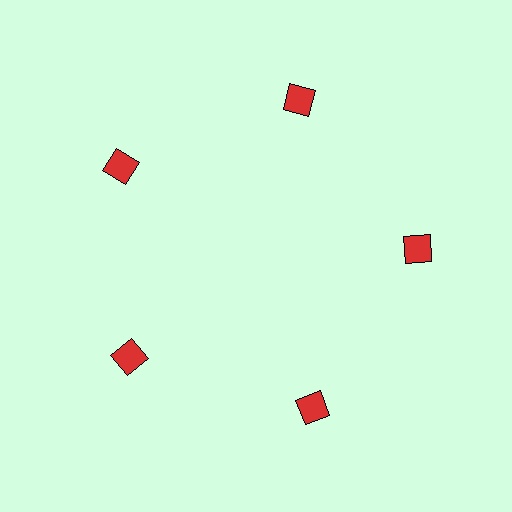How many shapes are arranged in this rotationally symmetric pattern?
There are 5 shapes, arranged in 5 groups of 1.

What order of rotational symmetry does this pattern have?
This pattern has 5-fold rotational symmetry.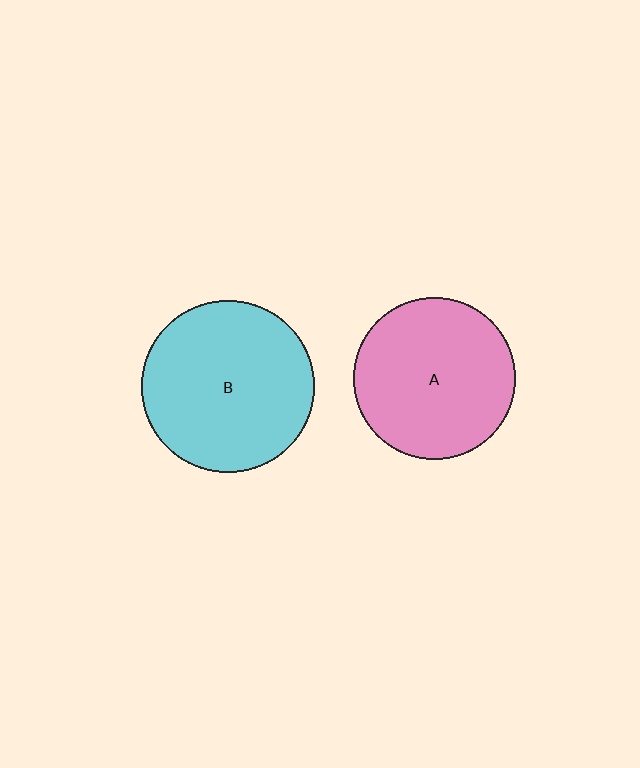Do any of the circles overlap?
No, none of the circles overlap.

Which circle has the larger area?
Circle B (cyan).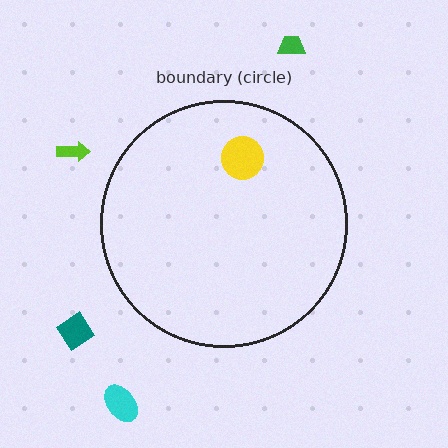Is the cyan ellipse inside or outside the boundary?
Outside.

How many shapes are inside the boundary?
1 inside, 4 outside.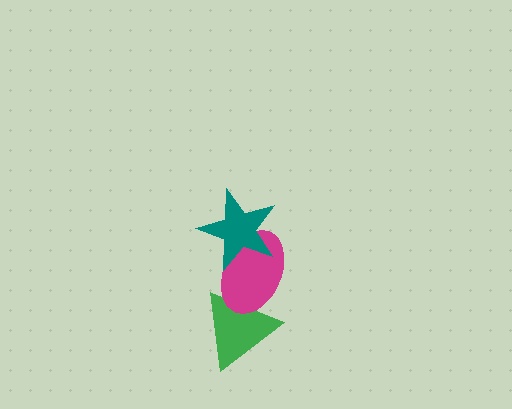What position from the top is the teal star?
The teal star is 1st from the top.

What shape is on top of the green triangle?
The magenta ellipse is on top of the green triangle.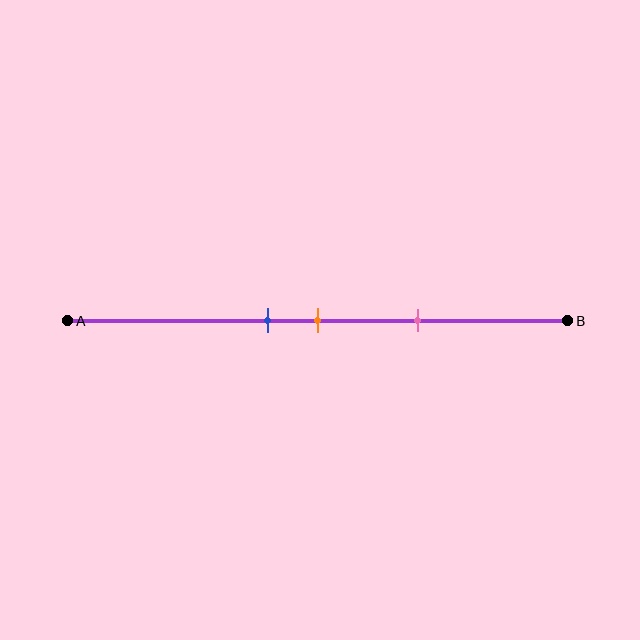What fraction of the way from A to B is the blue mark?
The blue mark is approximately 40% (0.4) of the way from A to B.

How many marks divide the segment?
There are 3 marks dividing the segment.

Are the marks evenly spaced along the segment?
Yes, the marks are approximately evenly spaced.